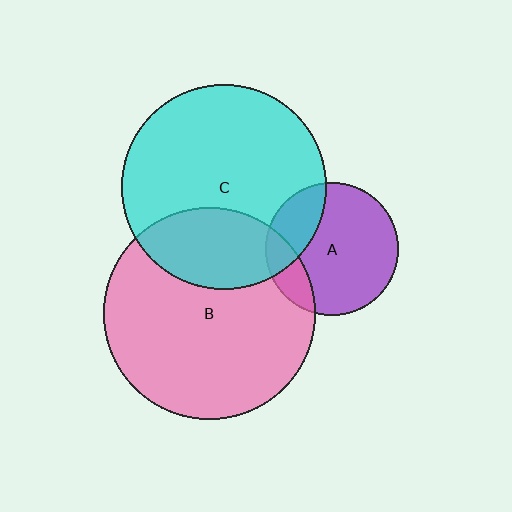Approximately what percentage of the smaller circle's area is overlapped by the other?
Approximately 30%.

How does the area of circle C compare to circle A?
Approximately 2.4 times.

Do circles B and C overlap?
Yes.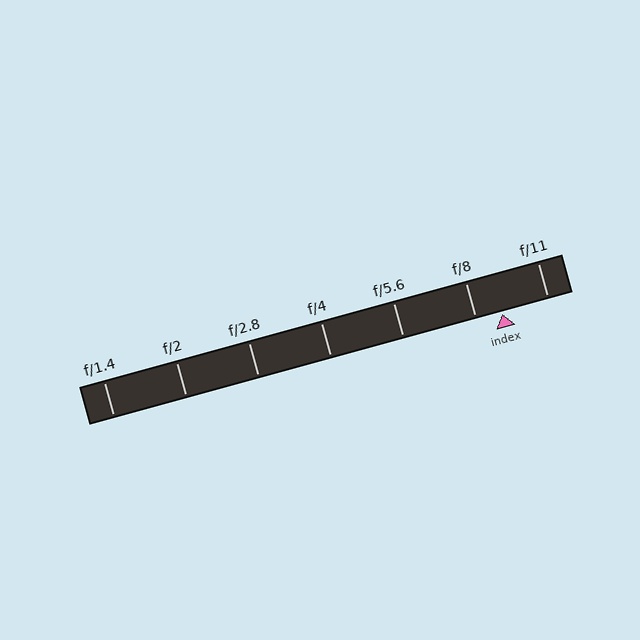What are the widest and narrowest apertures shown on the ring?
The widest aperture shown is f/1.4 and the narrowest is f/11.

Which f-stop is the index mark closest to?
The index mark is closest to f/8.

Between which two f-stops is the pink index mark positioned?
The index mark is between f/8 and f/11.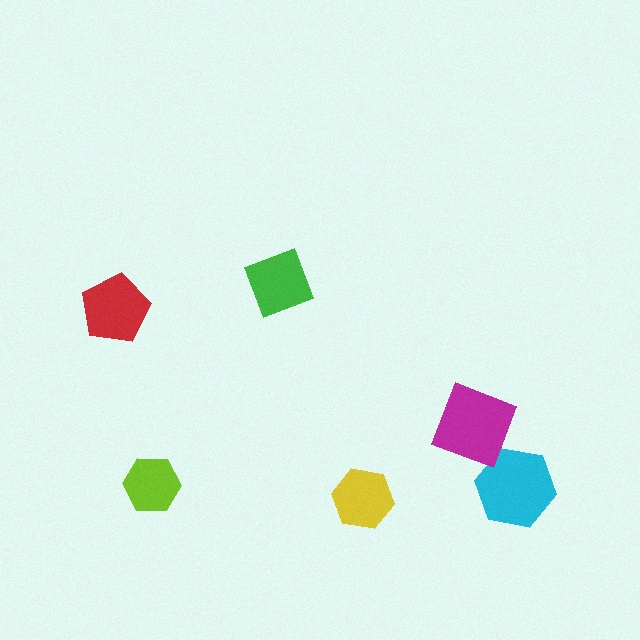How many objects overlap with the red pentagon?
0 objects overlap with the red pentagon.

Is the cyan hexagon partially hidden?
Yes, it is partially covered by another shape.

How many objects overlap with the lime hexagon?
0 objects overlap with the lime hexagon.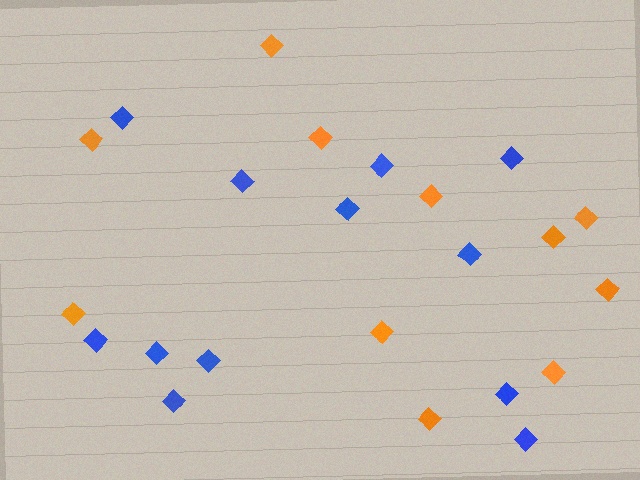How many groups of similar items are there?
There are 2 groups: one group of orange diamonds (11) and one group of blue diamonds (12).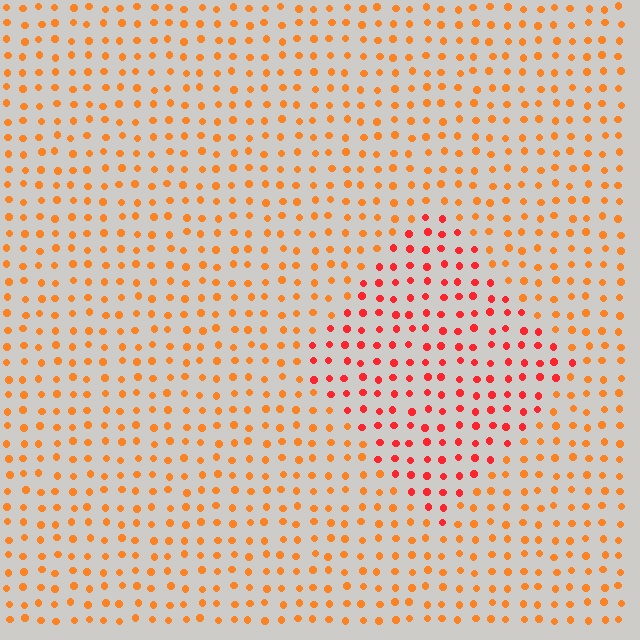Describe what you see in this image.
The image is filled with small orange elements in a uniform arrangement. A diamond-shaped region is visible where the elements are tinted to a slightly different hue, forming a subtle color boundary.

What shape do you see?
I see a diamond.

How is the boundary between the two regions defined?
The boundary is defined purely by a slight shift in hue (about 29 degrees). Spacing, size, and orientation are identical on both sides.